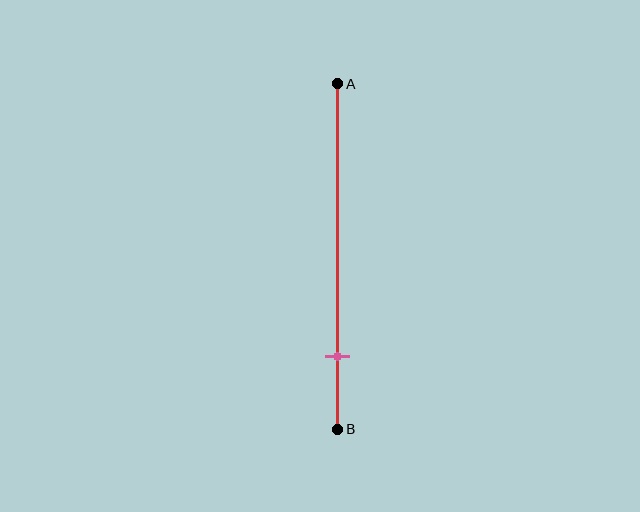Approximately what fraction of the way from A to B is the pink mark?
The pink mark is approximately 80% of the way from A to B.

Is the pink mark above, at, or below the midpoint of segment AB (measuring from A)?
The pink mark is below the midpoint of segment AB.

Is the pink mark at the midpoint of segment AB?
No, the mark is at about 80% from A, not at the 50% midpoint.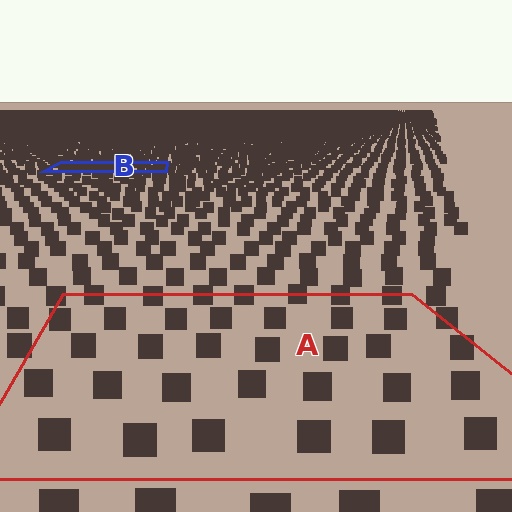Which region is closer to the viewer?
Region A is closer. The texture elements there are larger and more spread out.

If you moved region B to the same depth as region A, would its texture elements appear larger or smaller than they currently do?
They would appear larger. At a closer depth, the same texture elements are projected at a bigger on-screen size.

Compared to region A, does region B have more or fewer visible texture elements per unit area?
Region B has more texture elements per unit area — they are packed more densely because it is farther away.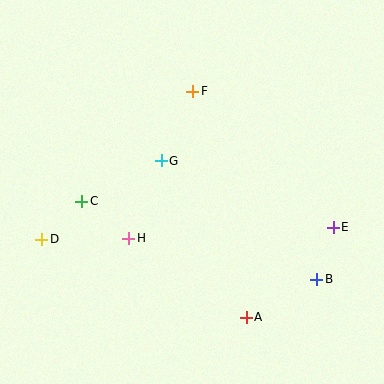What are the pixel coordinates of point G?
Point G is at (161, 161).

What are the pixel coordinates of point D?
Point D is at (42, 239).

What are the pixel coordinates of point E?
Point E is at (333, 227).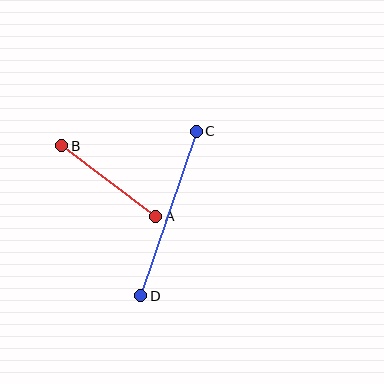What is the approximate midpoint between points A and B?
The midpoint is at approximately (109, 181) pixels.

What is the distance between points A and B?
The distance is approximately 118 pixels.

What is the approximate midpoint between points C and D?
The midpoint is at approximately (168, 213) pixels.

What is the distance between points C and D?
The distance is approximately 173 pixels.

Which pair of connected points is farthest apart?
Points C and D are farthest apart.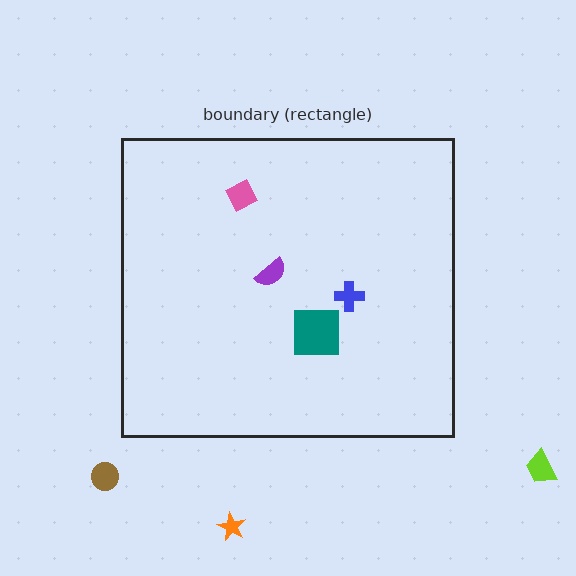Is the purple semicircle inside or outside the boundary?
Inside.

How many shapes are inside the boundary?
4 inside, 3 outside.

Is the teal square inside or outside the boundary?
Inside.